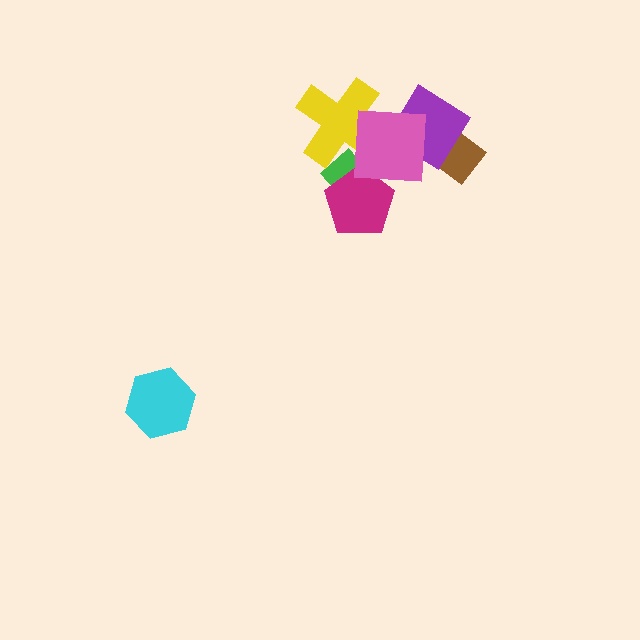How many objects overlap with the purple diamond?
2 objects overlap with the purple diamond.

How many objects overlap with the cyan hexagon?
0 objects overlap with the cyan hexagon.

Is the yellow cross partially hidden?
Yes, it is partially covered by another shape.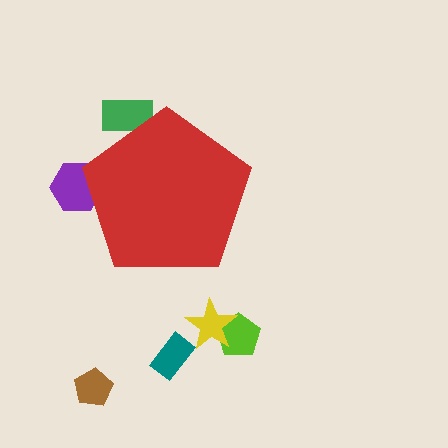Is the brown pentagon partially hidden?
No, the brown pentagon is fully visible.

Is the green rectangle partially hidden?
Yes, the green rectangle is partially hidden behind the red pentagon.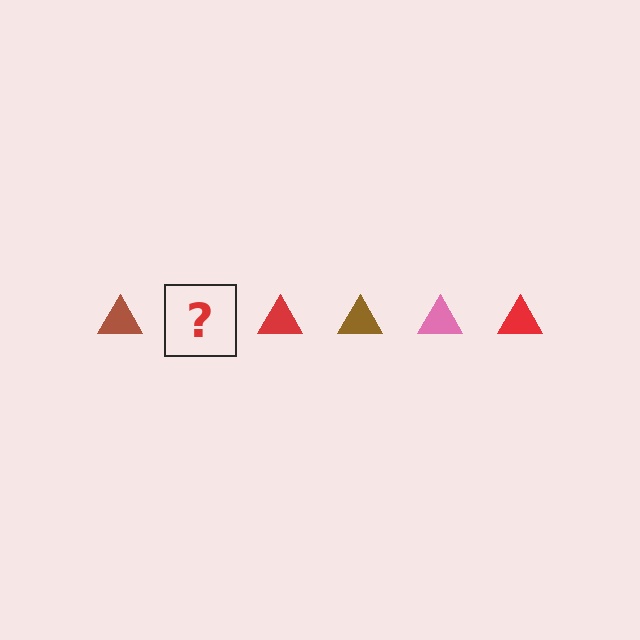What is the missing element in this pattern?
The missing element is a pink triangle.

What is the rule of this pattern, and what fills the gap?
The rule is that the pattern cycles through brown, pink, red triangles. The gap should be filled with a pink triangle.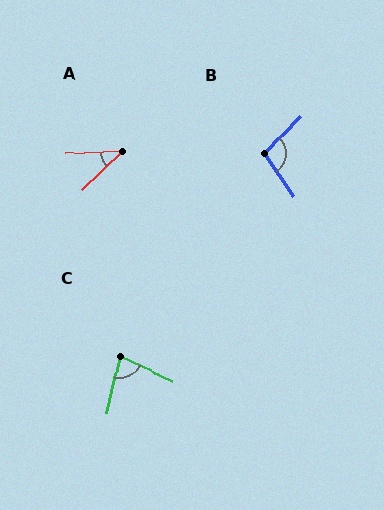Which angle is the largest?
B, at approximately 102 degrees.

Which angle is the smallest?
A, at approximately 40 degrees.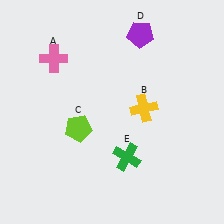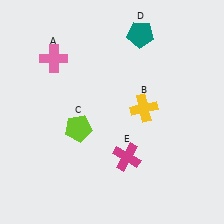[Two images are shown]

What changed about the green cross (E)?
In Image 1, E is green. In Image 2, it changed to magenta.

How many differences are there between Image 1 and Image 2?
There are 2 differences between the two images.